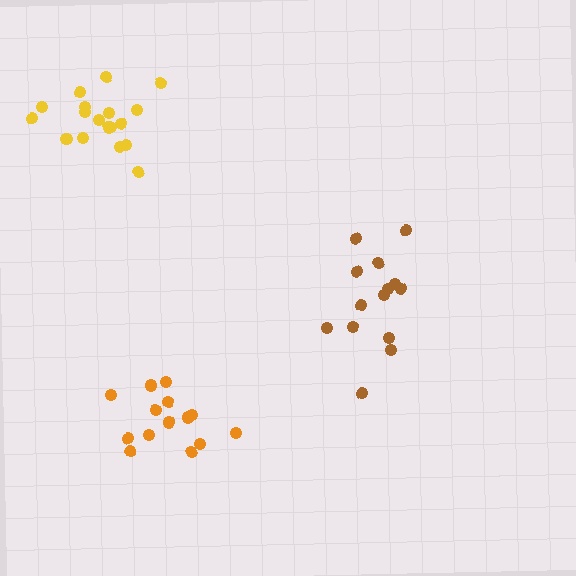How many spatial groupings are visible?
There are 3 spatial groupings.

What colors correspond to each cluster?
The clusters are colored: brown, yellow, orange.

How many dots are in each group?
Group 1: 14 dots, Group 2: 18 dots, Group 3: 14 dots (46 total).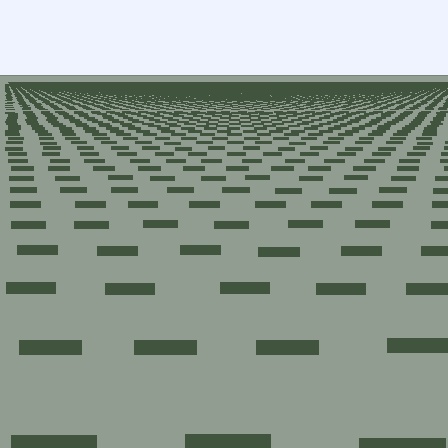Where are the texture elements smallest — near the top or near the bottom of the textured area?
Near the top.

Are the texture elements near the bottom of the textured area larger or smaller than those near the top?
Larger. Near the bottom, elements are closer to the viewer and appear at a bigger on-screen size.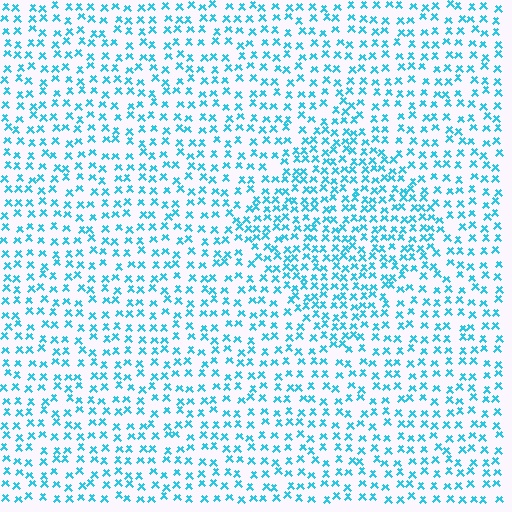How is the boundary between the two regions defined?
The boundary is defined by a change in element density (approximately 1.6x ratio). All elements are the same color, size, and shape.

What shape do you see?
I see a diamond.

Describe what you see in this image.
The image contains small cyan elements arranged at two different densities. A diamond-shaped region is visible where the elements are more densely packed than the surrounding area.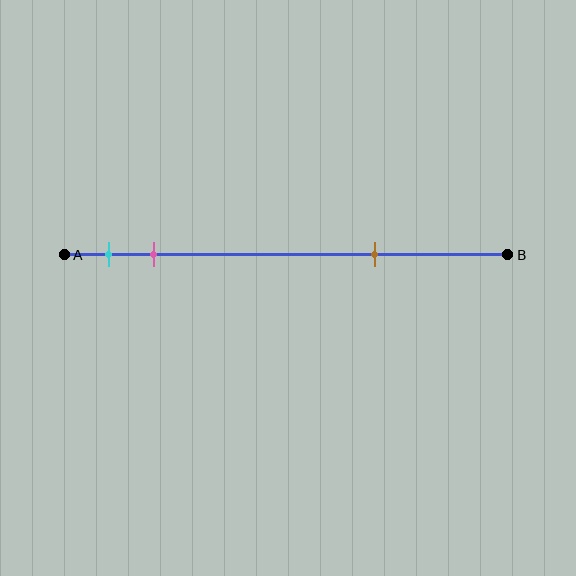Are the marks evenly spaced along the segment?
No, the marks are not evenly spaced.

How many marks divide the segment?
There are 3 marks dividing the segment.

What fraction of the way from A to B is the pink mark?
The pink mark is approximately 20% (0.2) of the way from A to B.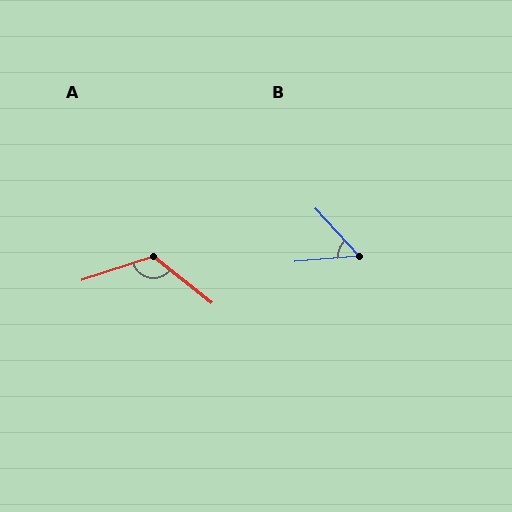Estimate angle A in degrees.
Approximately 123 degrees.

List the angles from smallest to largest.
B (53°), A (123°).